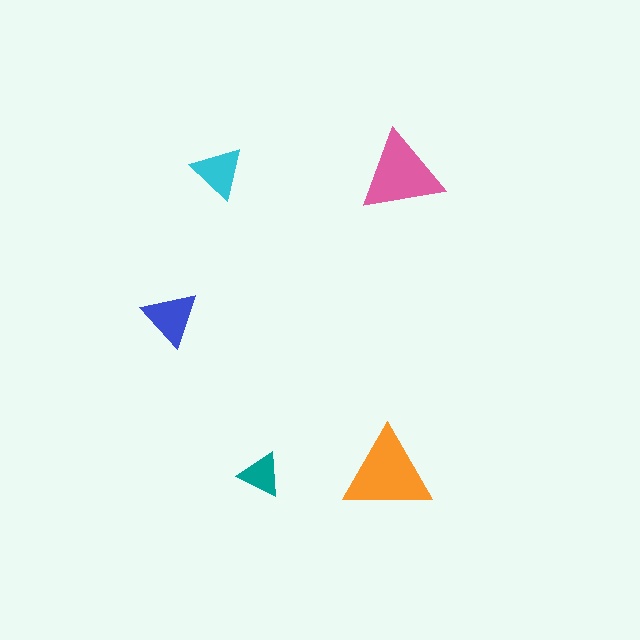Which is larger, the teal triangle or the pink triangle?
The pink one.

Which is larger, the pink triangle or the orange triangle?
The orange one.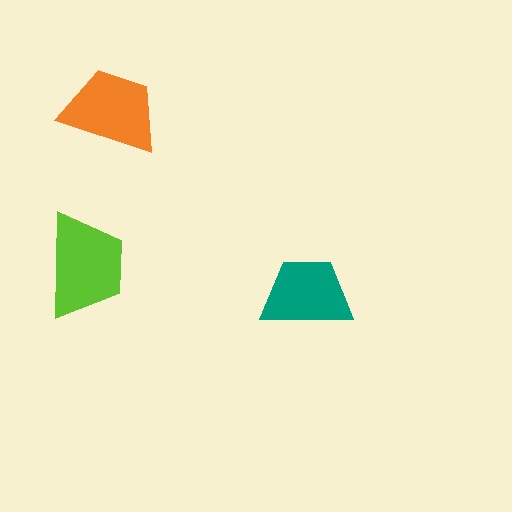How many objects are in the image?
There are 3 objects in the image.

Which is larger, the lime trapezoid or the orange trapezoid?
The lime one.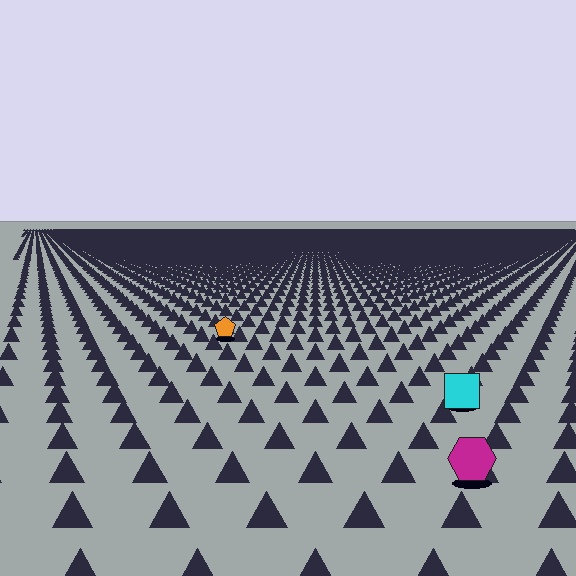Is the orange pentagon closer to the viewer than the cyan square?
No. The cyan square is closer — you can tell from the texture gradient: the ground texture is coarser near it.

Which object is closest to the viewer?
The magenta hexagon is closest. The texture marks near it are larger and more spread out.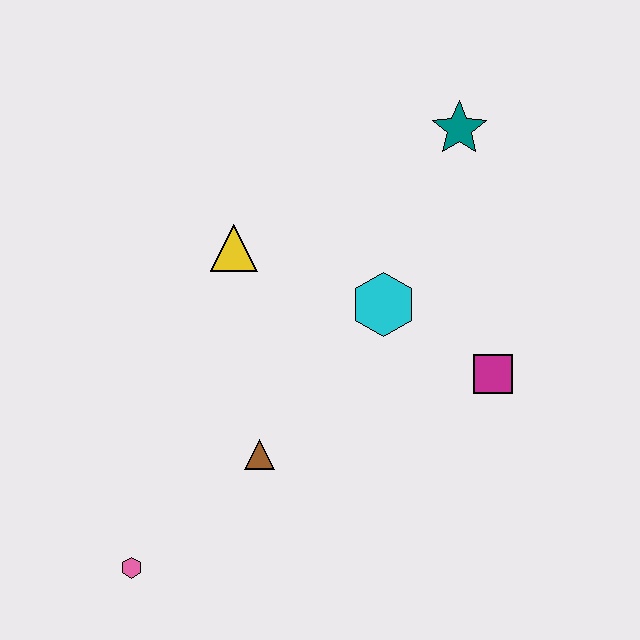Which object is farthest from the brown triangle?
The teal star is farthest from the brown triangle.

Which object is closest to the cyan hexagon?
The magenta square is closest to the cyan hexagon.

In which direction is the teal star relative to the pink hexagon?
The teal star is above the pink hexagon.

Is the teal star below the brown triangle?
No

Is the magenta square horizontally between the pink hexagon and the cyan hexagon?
No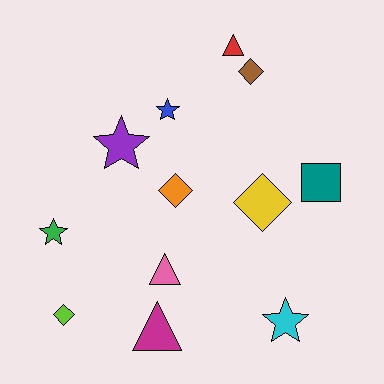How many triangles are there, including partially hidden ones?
There are 3 triangles.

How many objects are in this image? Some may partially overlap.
There are 12 objects.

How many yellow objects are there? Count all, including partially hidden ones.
There is 1 yellow object.